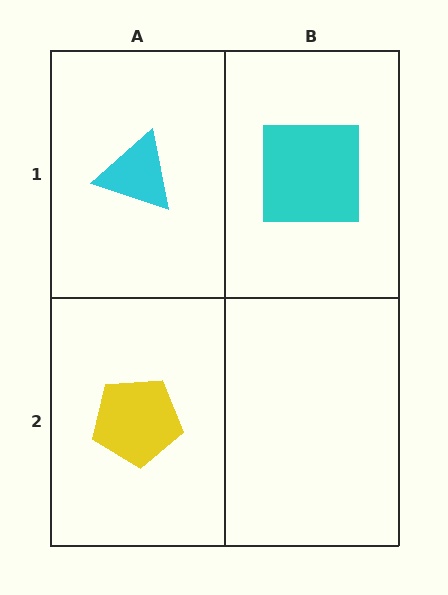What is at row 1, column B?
A cyan square.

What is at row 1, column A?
A cyan triangle.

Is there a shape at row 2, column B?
No, that cell is empty.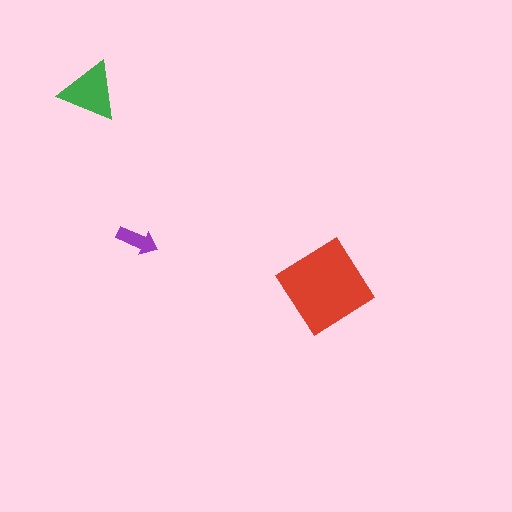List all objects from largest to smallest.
The red diamond, the green triangle, the purple arrow.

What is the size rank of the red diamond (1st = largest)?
1st.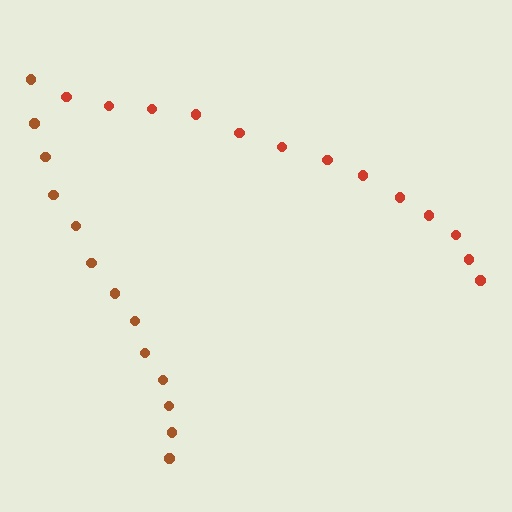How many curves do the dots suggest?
There are 2 distinct paths.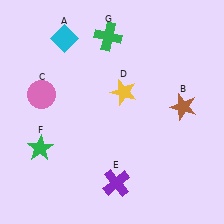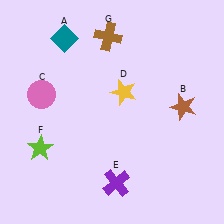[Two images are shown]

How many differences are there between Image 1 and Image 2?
There are 3 differences between the two images.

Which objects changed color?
A changed from cyan to teal. F changed from green to lime. G changed from green to brown.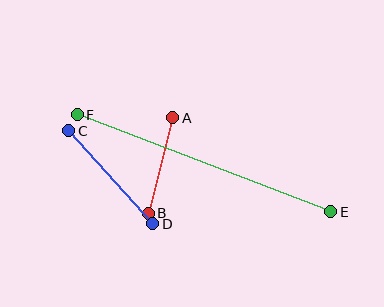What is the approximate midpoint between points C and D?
The midpoint is at approximately (111, 177) pixels.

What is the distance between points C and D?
The distance is approximately 125 pixels.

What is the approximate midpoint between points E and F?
The midpoint is at approximately (204, 163) pixels.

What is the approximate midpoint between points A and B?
The midpoint is at approximately (161, 165) pixels.